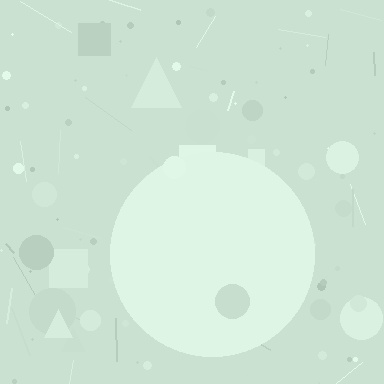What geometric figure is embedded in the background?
A circle is embedded in the background.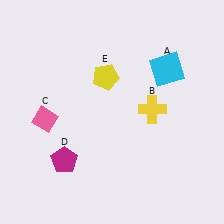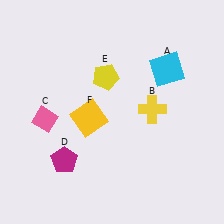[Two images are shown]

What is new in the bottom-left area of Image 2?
A yellow square (F) was added in the bottom-left area of Image 2.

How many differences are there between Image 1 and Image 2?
There is 1 difference between the two images.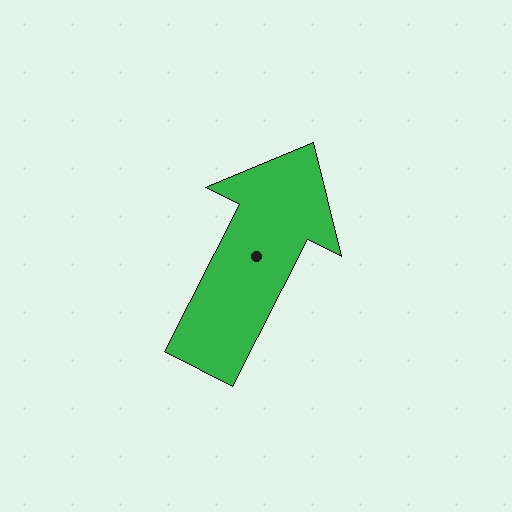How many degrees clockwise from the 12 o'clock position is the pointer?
Approximately 27 degrees.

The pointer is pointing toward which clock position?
Roughly 1 o'clock.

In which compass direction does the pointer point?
Northeast.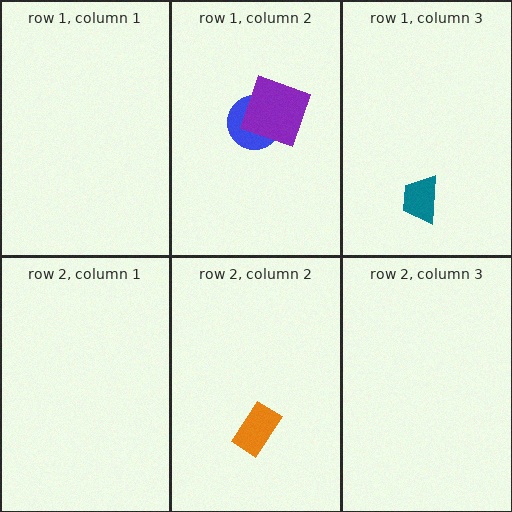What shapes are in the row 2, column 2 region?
The orange rectangle.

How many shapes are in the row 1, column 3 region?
1.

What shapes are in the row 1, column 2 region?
The blue circle, the purple square.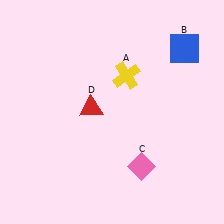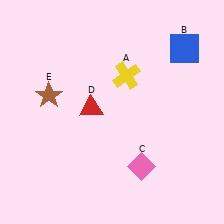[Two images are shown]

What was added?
A brown star (E) was added in Image 2.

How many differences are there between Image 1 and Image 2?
There is 1 difference between the two images.